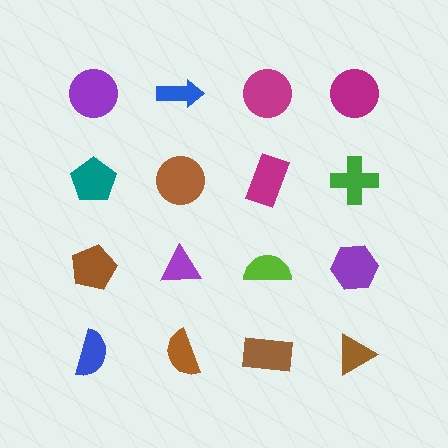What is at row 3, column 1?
A brown pentagon.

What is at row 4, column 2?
A brown semicircle.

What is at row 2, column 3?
A magenta rectangle.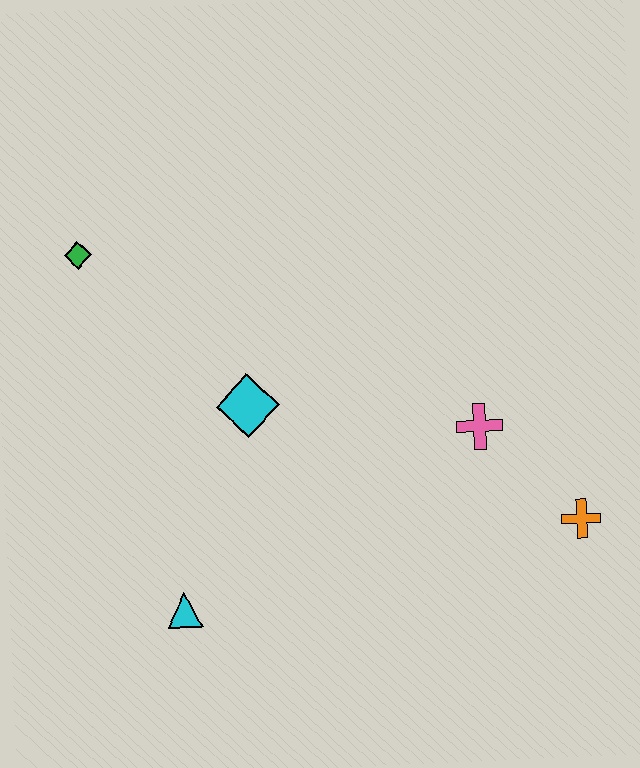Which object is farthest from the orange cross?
The green diamond is farthest from the orange cross.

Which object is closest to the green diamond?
The cyan diamond is closest to the green diamond.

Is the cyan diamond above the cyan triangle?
Yes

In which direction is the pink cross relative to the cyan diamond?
The pink cross is to the right of the cyan diamond.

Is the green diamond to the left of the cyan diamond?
Yes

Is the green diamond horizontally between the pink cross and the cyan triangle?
No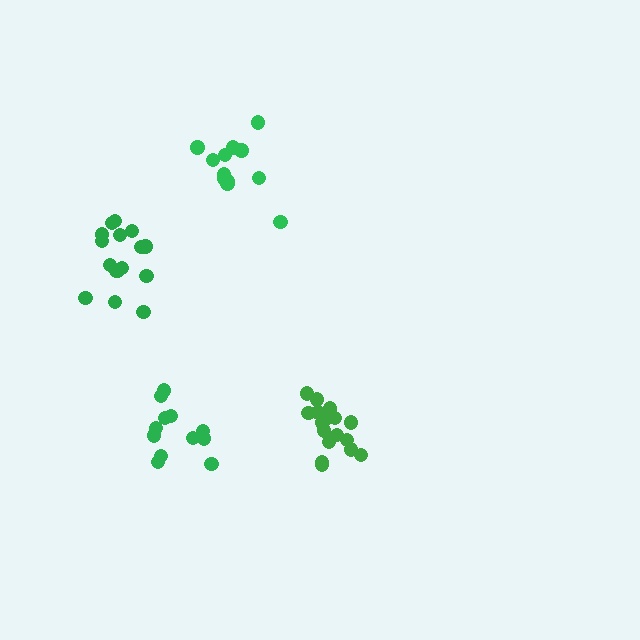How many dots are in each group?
Group 1: 16 dots, Group 2: 12 dots, Group 3: 12 dots, Group 4: 17 dots (57 total).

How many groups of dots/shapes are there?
There are 4 groups.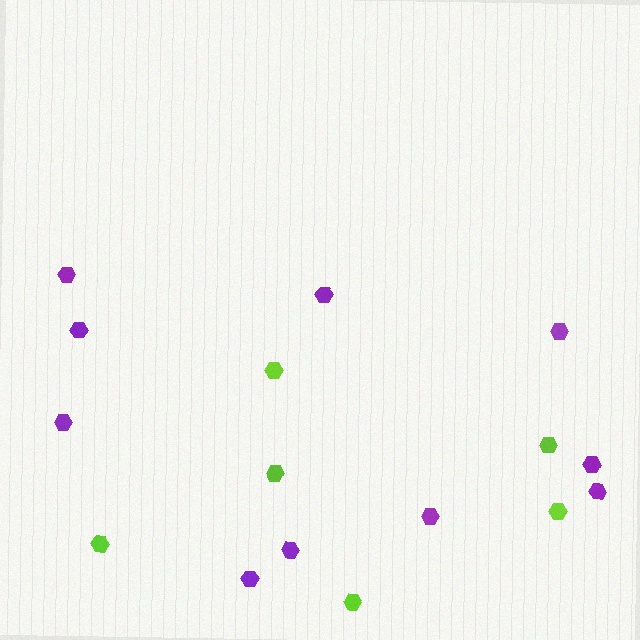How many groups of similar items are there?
There are 2 groups: one group of purple hexagons (10) and one group of lime hexagons (6).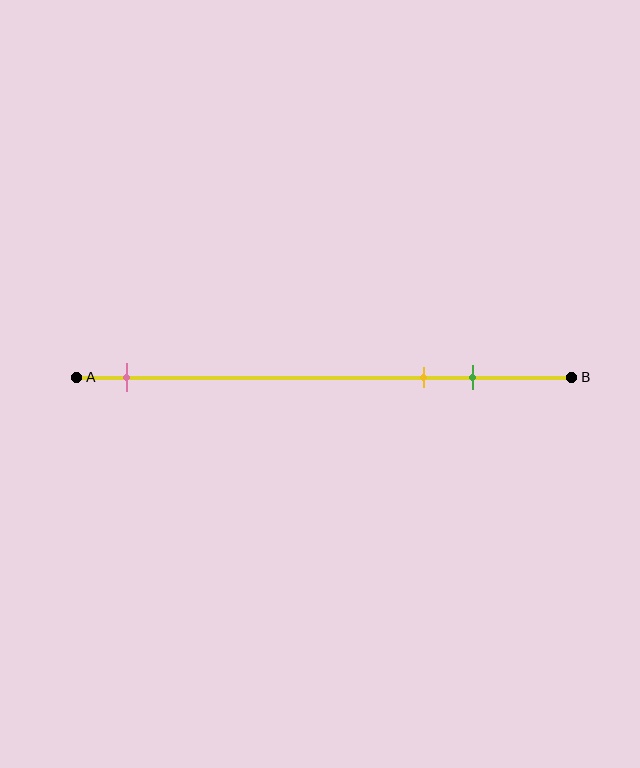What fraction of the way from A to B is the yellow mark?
The yellow mark is approximately 70% (0.7) of the way from A to B.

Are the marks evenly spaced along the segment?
No, the marks are not evenly spaced.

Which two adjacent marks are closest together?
The yellow and green marks are the closest adjacent pair.